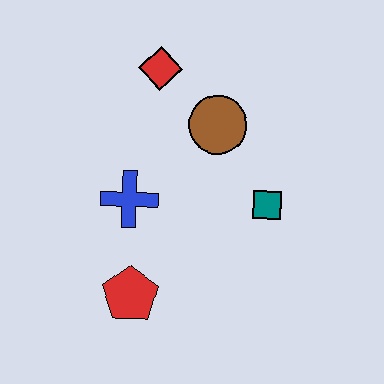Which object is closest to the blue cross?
The red pentagon is closest to the blue cross.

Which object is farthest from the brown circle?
The red pentagon is farthest from the brown circle.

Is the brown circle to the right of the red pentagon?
Yes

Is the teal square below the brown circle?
Yes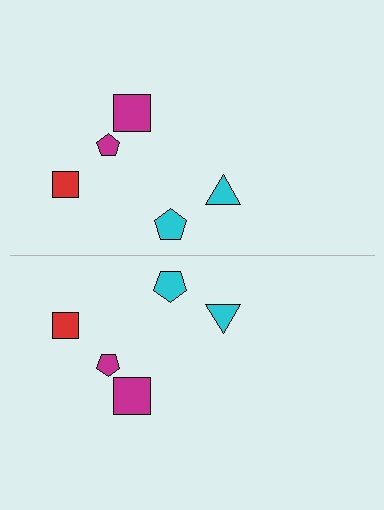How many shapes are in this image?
There are 10 shapes in this image.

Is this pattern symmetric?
Yes, this pattern has bilateral (reflection) symmetry.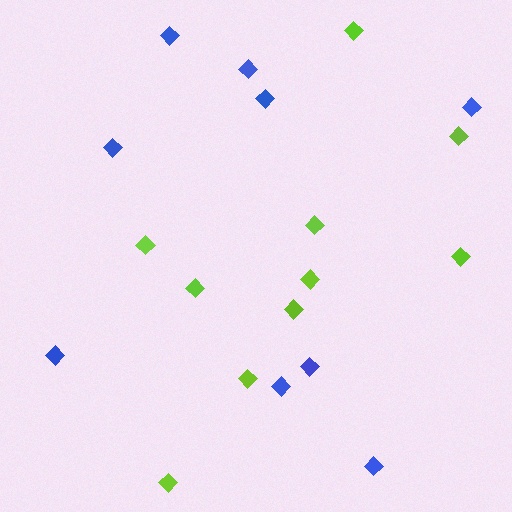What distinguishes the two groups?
There are 2 groups: one group of lime diamonds (10) and one group of blue diamonds (9).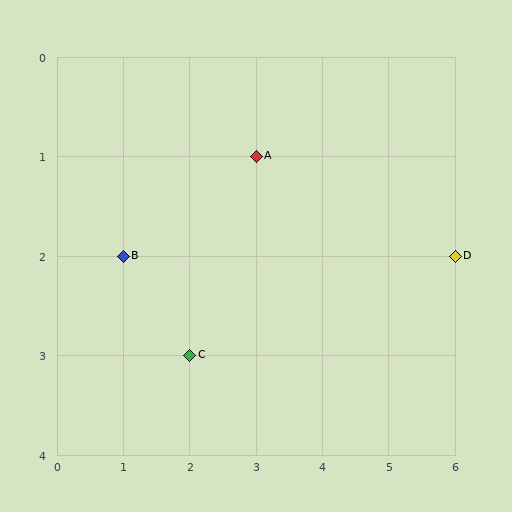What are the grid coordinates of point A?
Point A is at grid coordinates (3, 1).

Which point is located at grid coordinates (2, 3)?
Point C is at (2, 3).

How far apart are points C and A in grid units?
Points C and A are 1 column and 2 rows apart (about 2.2 grid units diagonally).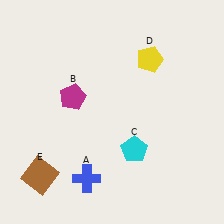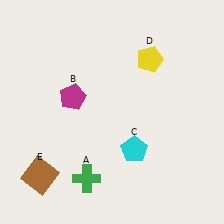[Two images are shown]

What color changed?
The cross (A) changed from blue in Image 1 to green in Image 2.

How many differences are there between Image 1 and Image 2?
There is 1 difference between the two images.